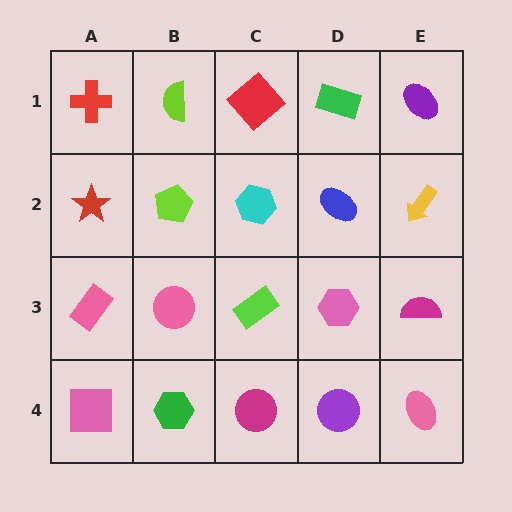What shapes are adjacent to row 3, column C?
A cyan hexagon (row 2, column C), a magenta circle (row 4, column C), a pink circle (row 3, column B), a pink hexagon (row 3, column D).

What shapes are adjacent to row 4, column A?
A pink rectangle (row 3, column A), a green hexagon (row 4, column B).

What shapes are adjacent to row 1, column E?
A yellow arrow (row 2, column E), a green rectangle (row 1, column D).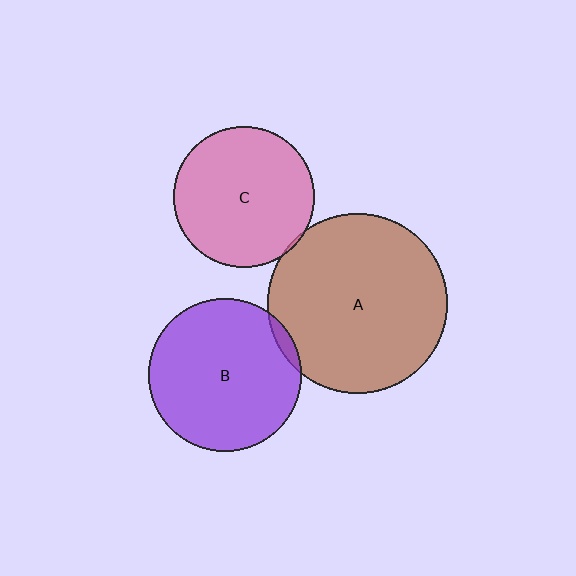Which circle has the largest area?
Circle A (brown).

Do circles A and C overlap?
Yes.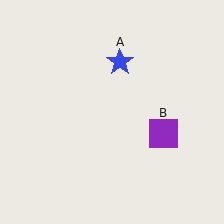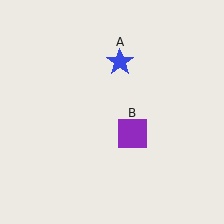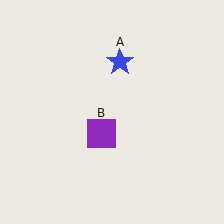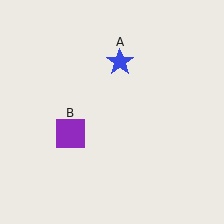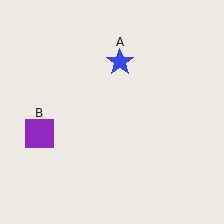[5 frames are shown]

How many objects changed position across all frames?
1 object changed position: purple square (object B).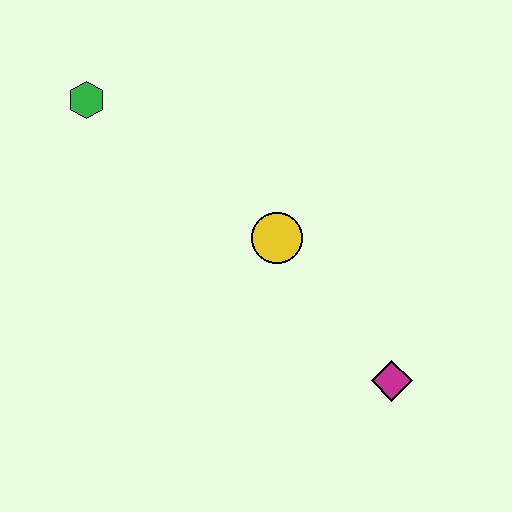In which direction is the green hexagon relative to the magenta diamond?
The green hexagon is to the left of the magenta diamond.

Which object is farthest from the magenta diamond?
The green hexagon is farthest from the magenta diamond.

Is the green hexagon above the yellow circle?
Yes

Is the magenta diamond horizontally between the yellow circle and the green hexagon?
No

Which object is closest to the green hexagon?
The yellow circle is closest to the green hexagon.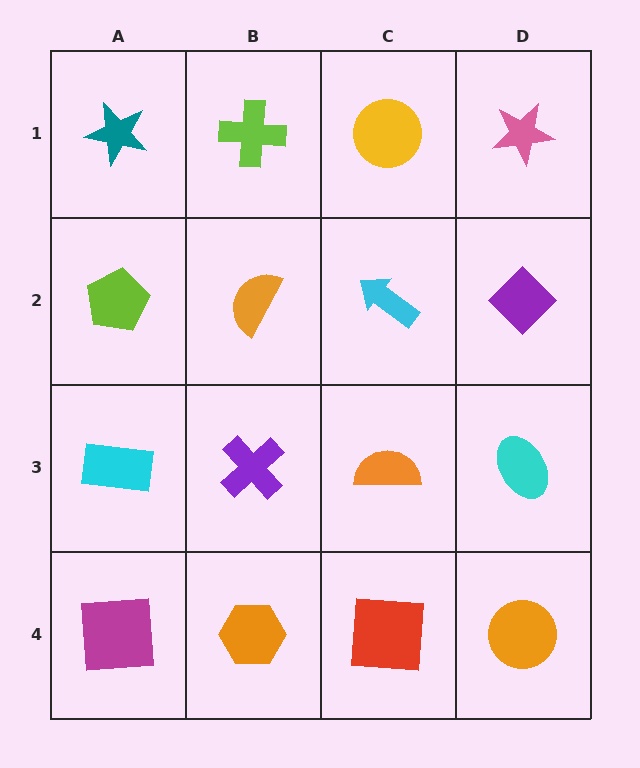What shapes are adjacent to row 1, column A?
A lime pentagon (row 2, column A), a lime cross (row 1, column B).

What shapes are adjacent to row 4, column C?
An orange semicircle (row 3, column C), an orange hexagon (row 4, column B), an orange circle (row 4, column D).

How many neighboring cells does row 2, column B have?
4.